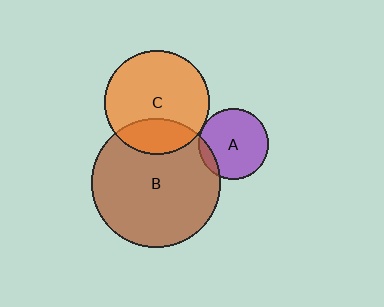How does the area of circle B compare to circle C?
Approximately 1.5 times.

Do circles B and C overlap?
Yes.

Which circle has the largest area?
Circle B (brown).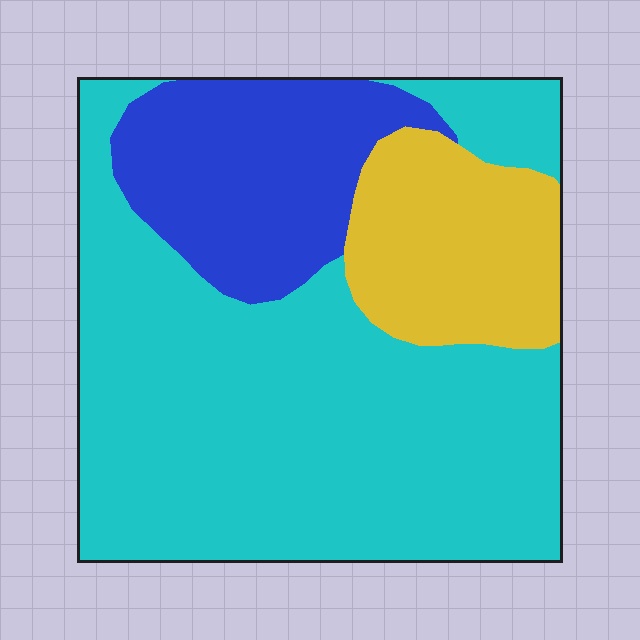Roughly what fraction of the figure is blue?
Blue covers roughly 20% of the figure.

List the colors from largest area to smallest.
From largest to smallest: cyan, blue, yellow.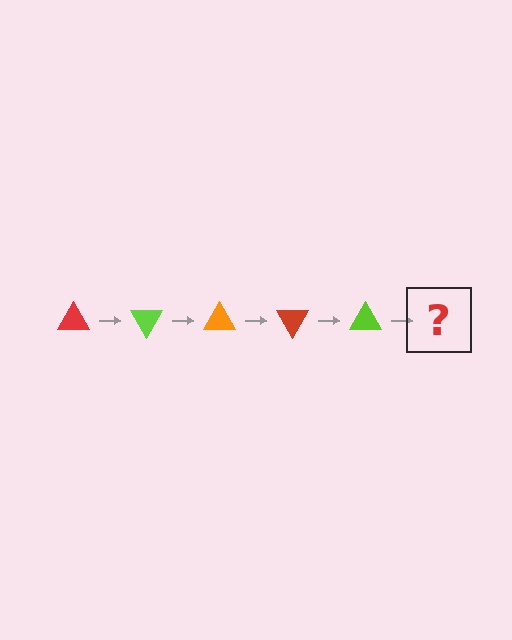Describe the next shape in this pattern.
It should be an orange triangle, rotated 300 degrees from the start.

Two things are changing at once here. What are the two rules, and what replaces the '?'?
The two rules are that it rotates 60 degrees each step and the color cycles through red, lime, and orange. The '?' should be an orange triangle, rotated 300 degrees from the start.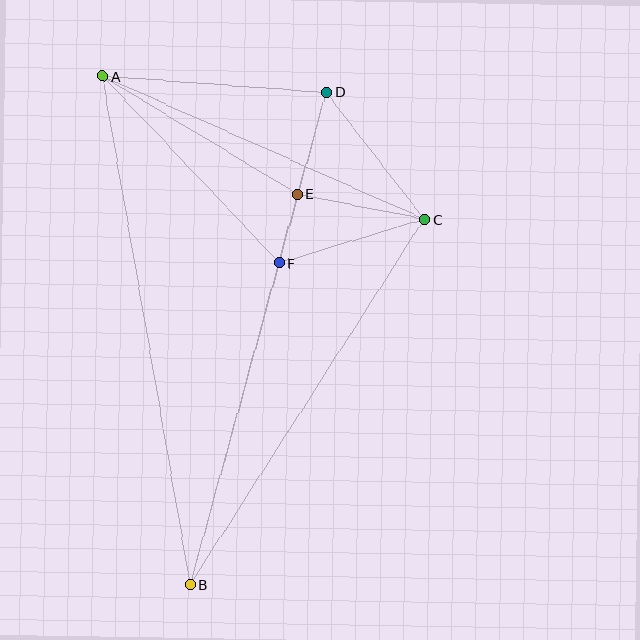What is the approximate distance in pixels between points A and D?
The distance between A and D is approximately 224 pixels.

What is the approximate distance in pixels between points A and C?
The distance between A and C is approximately 352 pixels.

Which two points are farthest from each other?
Points A and B are farthest from each other.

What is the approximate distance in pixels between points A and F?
The distance between A and F is approximately 257 pixels.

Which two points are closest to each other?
Points E and F are closest to each other.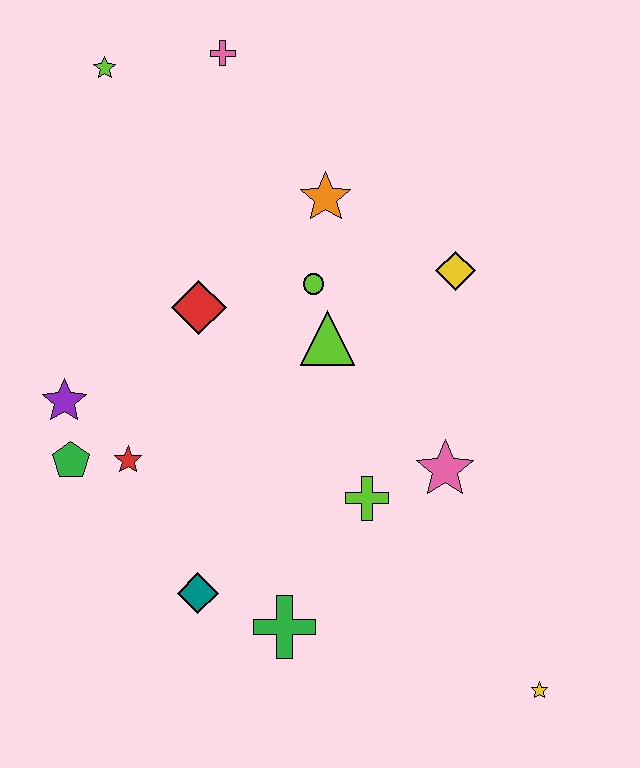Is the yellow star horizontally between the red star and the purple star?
No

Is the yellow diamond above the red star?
Yes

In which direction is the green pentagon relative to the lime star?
The green pentagon is below the lime star.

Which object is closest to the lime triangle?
The lime circle is closest to the lime triangle.